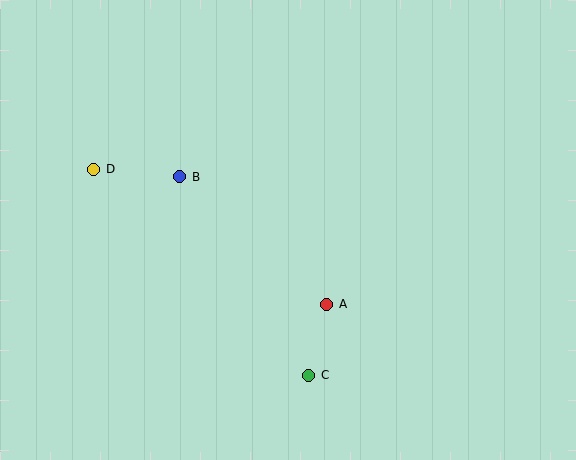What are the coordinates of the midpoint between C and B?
The midpoint between C and B is at (244, 276).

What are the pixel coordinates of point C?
Point C is at (309, 375).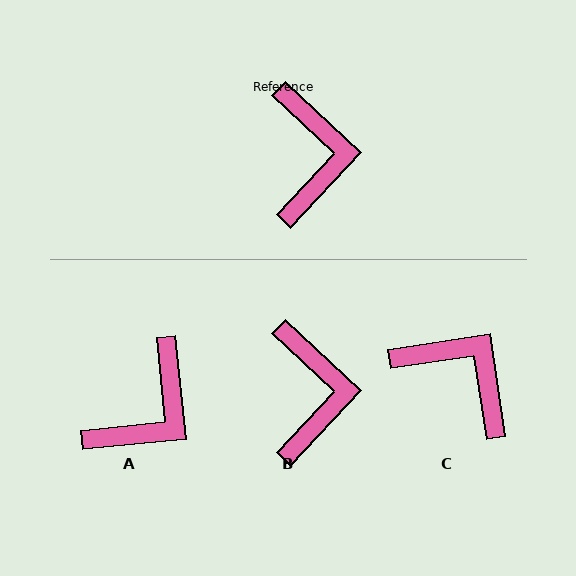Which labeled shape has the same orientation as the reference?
B.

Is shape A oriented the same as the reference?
No, it is off by about 41 degrees.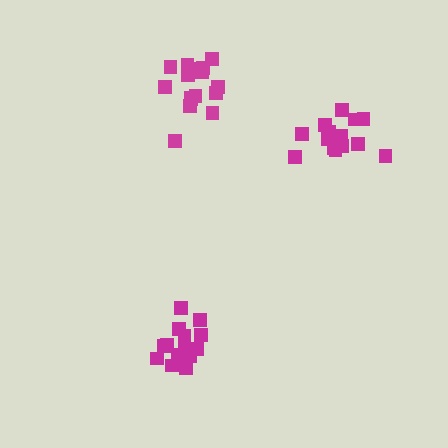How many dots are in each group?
Group 1: 15 dots, Group 2: 16 dots, Group 3: 14 dots (45 total).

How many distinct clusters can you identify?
There are 3 distinct clusters.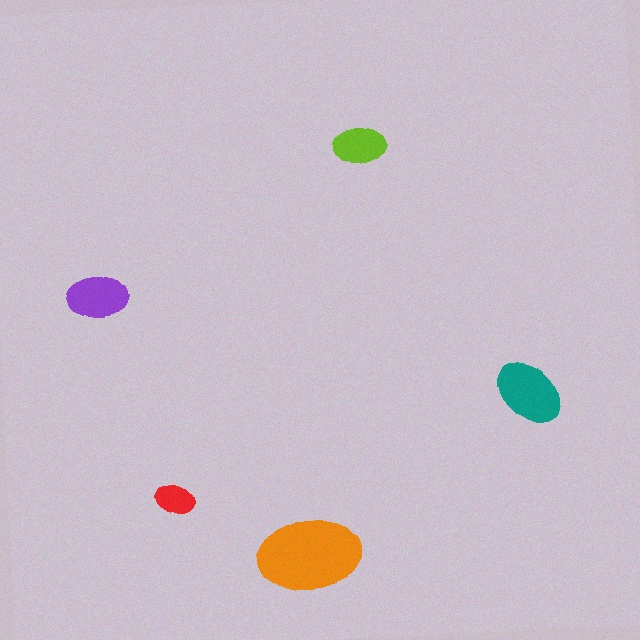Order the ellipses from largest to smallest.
the orange one, the teal one, the purple one, the lime one, the red one.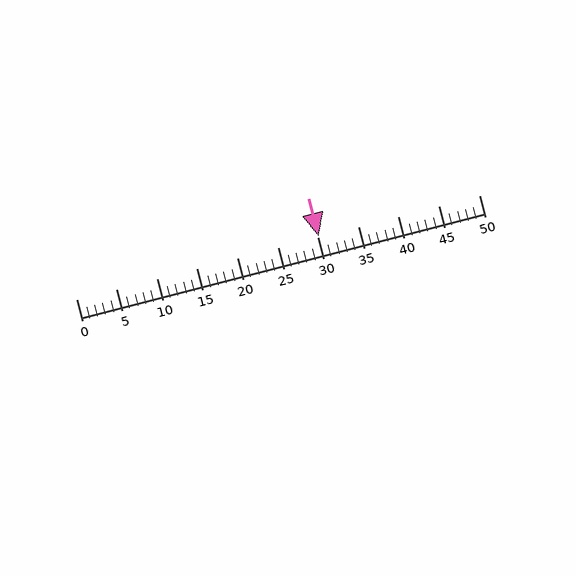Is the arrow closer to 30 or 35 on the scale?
The arrow is closer to 30.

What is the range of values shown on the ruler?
The ruler shows values from 0 to 50.